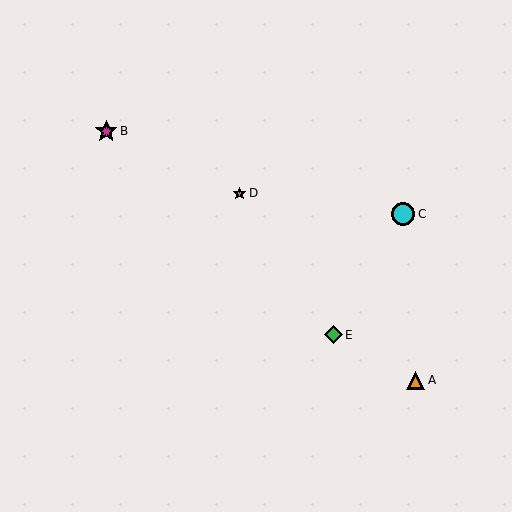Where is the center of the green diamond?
The center of the green diamond is at (333, 335).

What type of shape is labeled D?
Shape D is a pink star.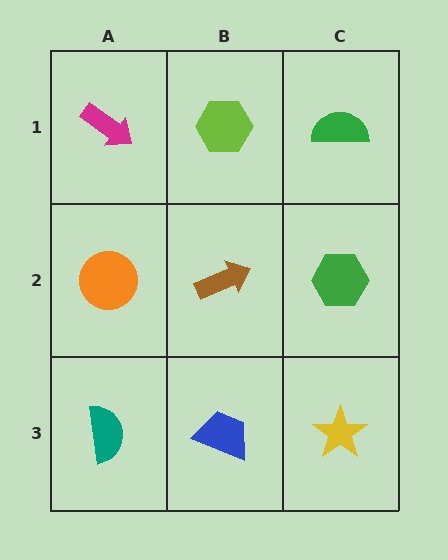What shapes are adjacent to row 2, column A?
A magenta arrow (row 1, column A), a teal semicircle (row 3, column A), a brown arrow (row 2, column B).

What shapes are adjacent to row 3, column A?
An orange circle (row 2, column A), a blue trapezoid (row 3, column B).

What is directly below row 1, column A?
An orange circle.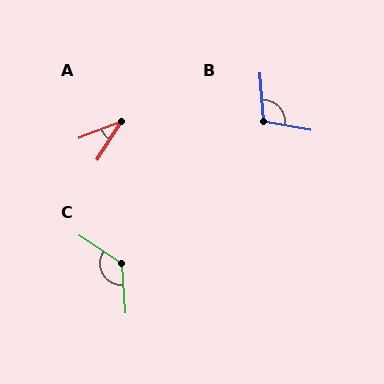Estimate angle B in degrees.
Approximately 104 degrees.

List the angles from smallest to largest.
A (37°), B (104°), C (127°).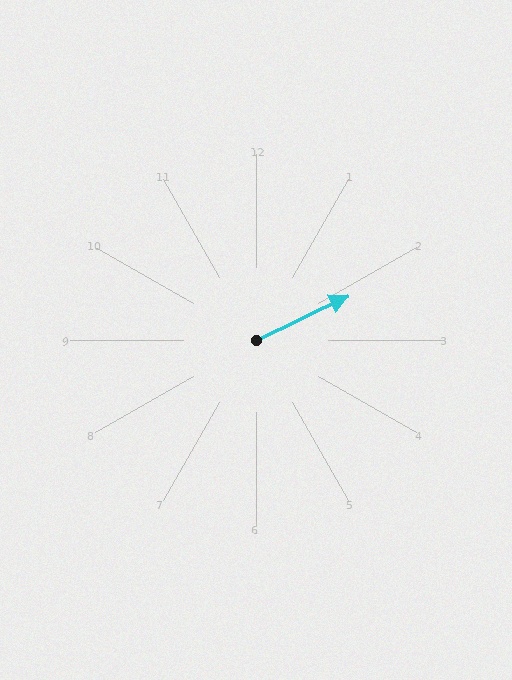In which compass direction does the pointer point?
Northeast.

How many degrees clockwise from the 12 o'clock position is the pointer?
Approximately 64 degrees.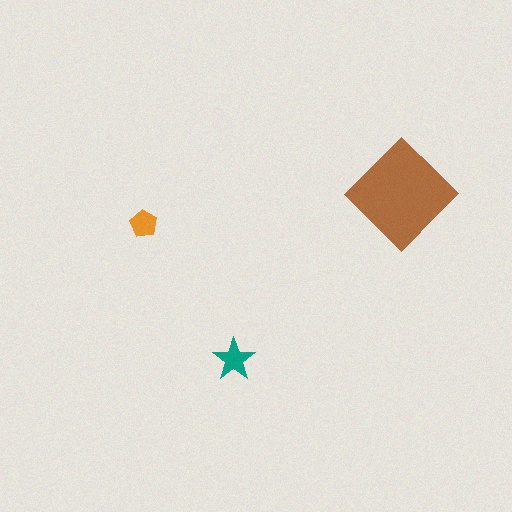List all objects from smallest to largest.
The orange pentagon, the teal star, the brown diamond.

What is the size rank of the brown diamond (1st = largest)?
1st.